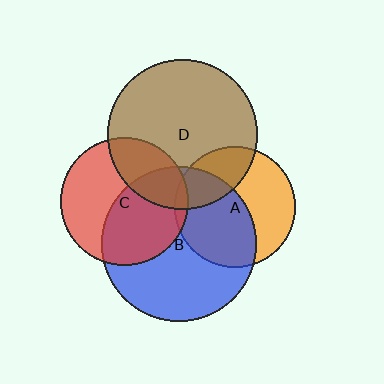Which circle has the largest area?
Circle B (blue).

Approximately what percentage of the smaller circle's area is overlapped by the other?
Approximately 30%.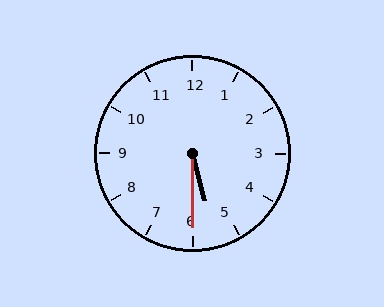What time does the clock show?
5:30.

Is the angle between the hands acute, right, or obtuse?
It is acute.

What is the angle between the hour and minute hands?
Approximately 15 degrees.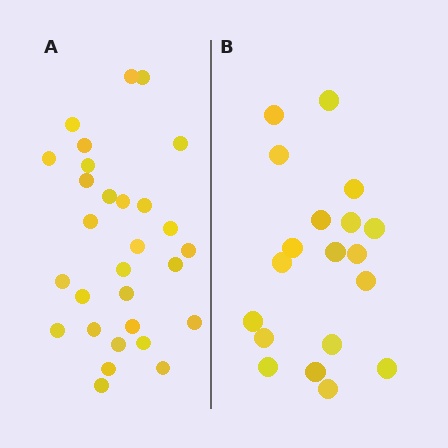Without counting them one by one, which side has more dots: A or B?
Region A (the left region) has more dots.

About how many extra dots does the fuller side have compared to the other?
Region A has roughly 10 or so more dots than region B.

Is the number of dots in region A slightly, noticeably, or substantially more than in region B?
Region A has substantially more. The ratio is roughly 1.5 to 1.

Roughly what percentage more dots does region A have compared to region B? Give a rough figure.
About 55% more.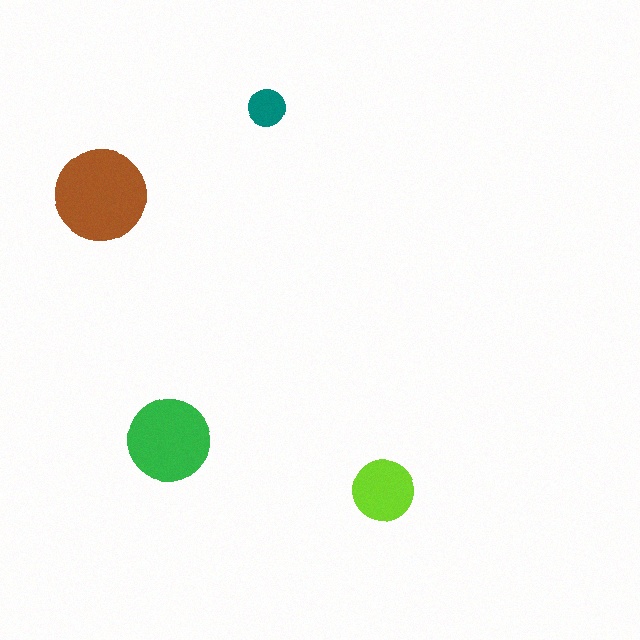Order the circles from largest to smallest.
the brown one, the green one, the lime one, the teal one.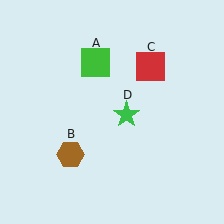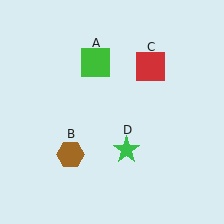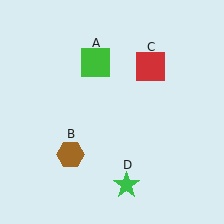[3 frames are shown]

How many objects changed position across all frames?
1 object changed position: green star (object D).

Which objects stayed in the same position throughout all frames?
Green square (object A) and brown hexagon (object B) and red square (object C) remained stationary.